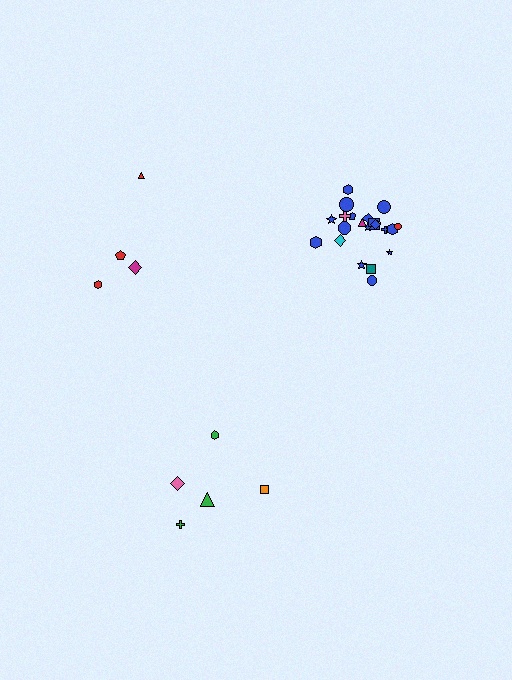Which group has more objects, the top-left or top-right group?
The top-right group.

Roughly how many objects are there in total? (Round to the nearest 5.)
Roughly 30 objects in total.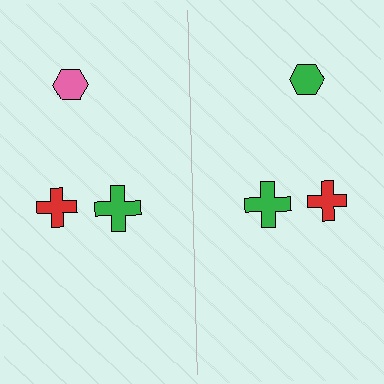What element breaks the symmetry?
The green hexagon on the right side breaks the symmetry — its mirror counterpart is pink.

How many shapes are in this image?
There are 6 shapes in this image.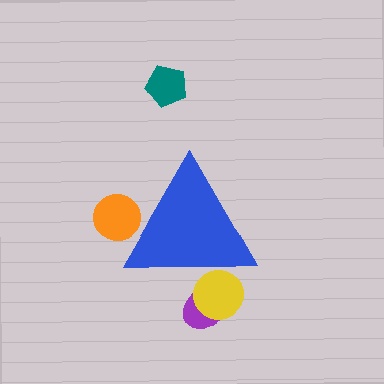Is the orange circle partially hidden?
Yes, the orange circle is partially hidden behind the blue triangle.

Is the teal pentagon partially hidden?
No, the teal pentagon is fully visible.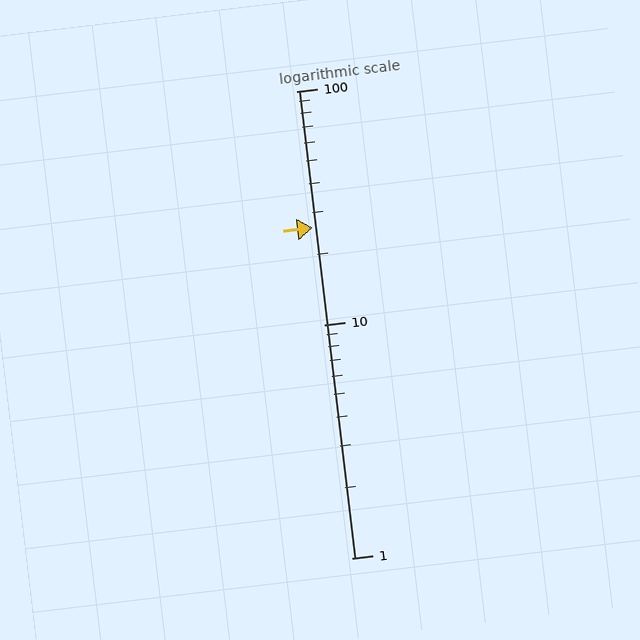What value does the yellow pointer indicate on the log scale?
The pointer indicates approximately 26.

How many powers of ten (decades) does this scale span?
The scale spans 2 decades, from 1 to 100.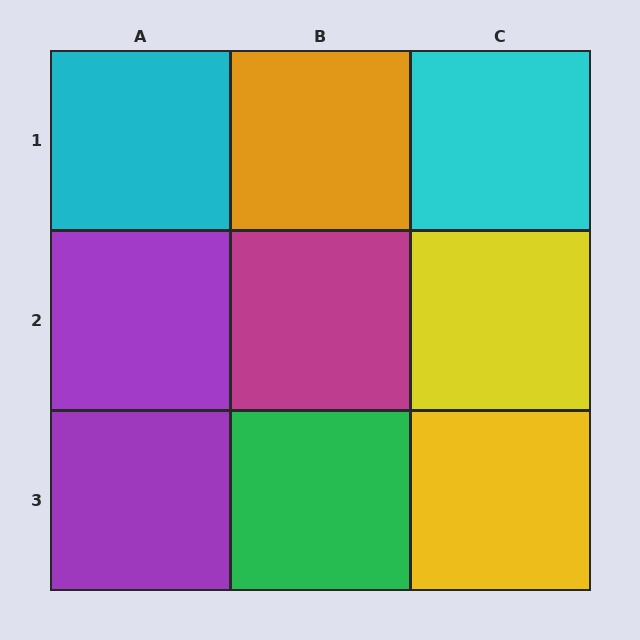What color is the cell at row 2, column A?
Purple.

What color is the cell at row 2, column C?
Yellow.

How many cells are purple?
2 cells are purple.